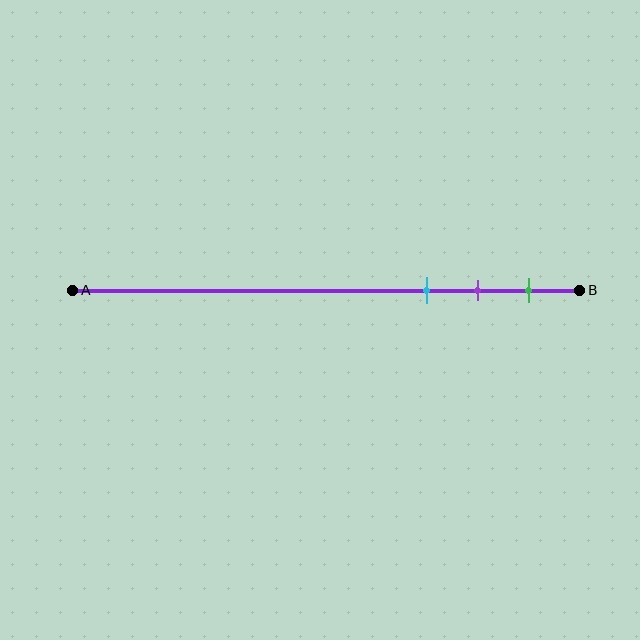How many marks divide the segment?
There are 3 marks dividing the segment.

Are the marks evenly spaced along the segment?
Yes, the marks are approximately evenly spaced.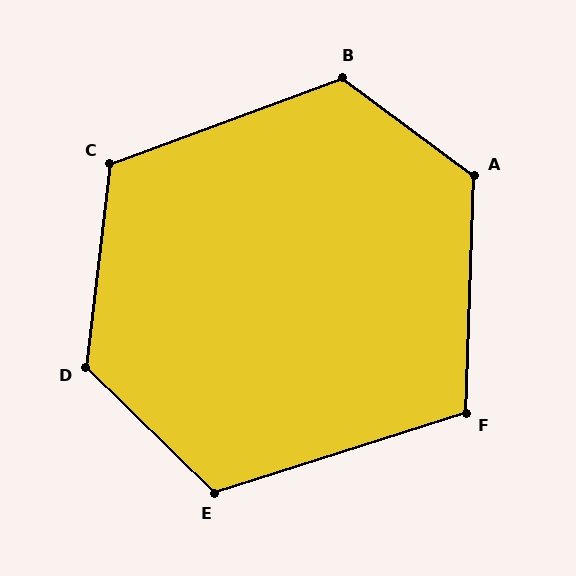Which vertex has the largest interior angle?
D, at approximately 127 degrees.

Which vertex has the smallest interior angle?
F, at approximately 110 degrees.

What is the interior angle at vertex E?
Approximately 118 degrees (obtuse).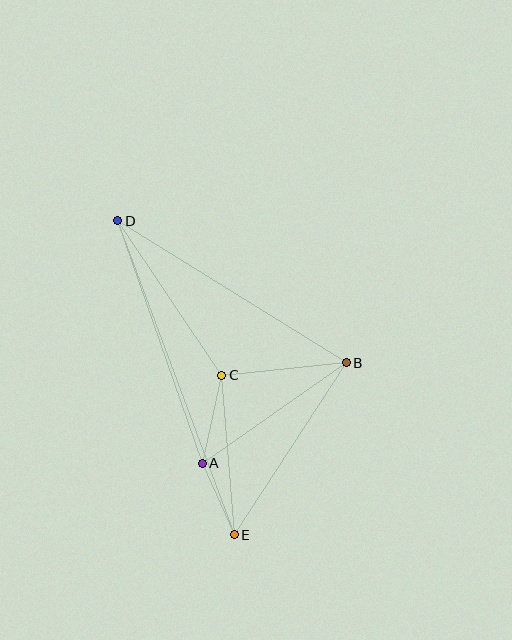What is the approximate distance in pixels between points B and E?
The distance between B and E is approximately 205 pixels.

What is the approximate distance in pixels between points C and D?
The distance between C and D is approximately 186 pixels.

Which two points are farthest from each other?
Points D and E are farthest from each other.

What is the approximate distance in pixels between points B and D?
The distance between B and D is approximately 269 pixels.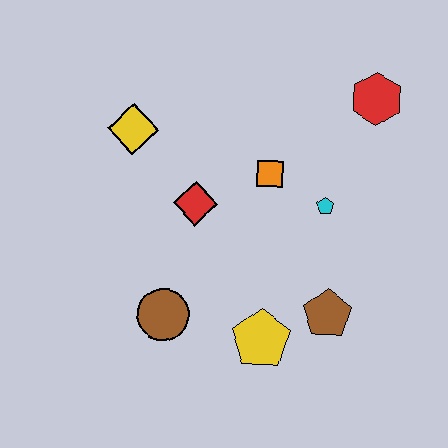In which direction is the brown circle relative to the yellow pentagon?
The brown circle is to the left of the yellow pentagon.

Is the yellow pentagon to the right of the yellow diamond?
Yes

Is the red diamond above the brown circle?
Yes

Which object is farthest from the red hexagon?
The brown circle is farthest from the red hexagon.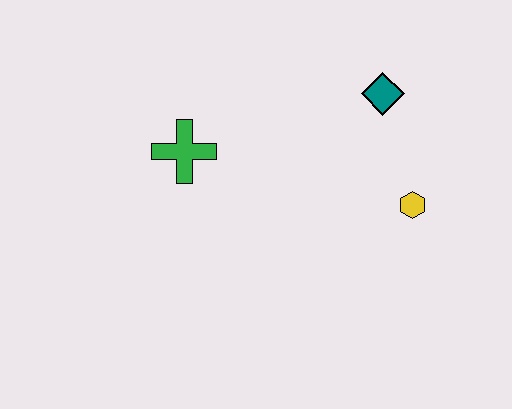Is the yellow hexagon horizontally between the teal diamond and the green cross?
No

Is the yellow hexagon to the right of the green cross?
Yes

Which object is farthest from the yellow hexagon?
The green cross is farthest from the yellow hexagon.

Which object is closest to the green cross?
The teal diamond is closest to the green cross.